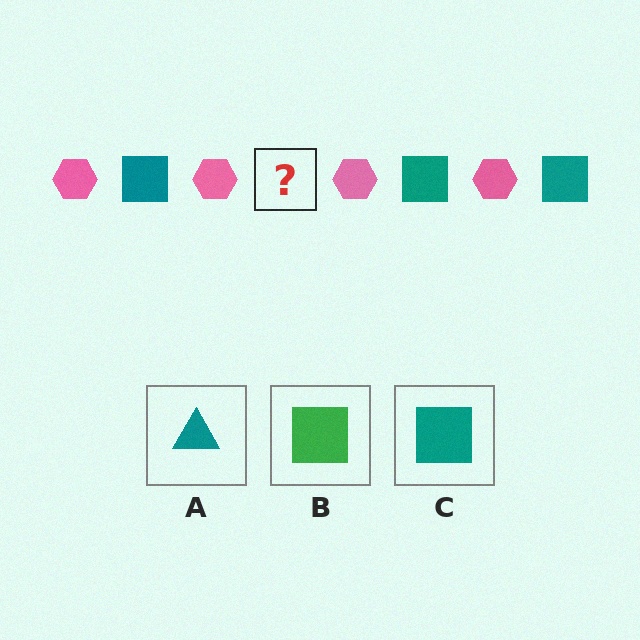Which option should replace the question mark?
Option C.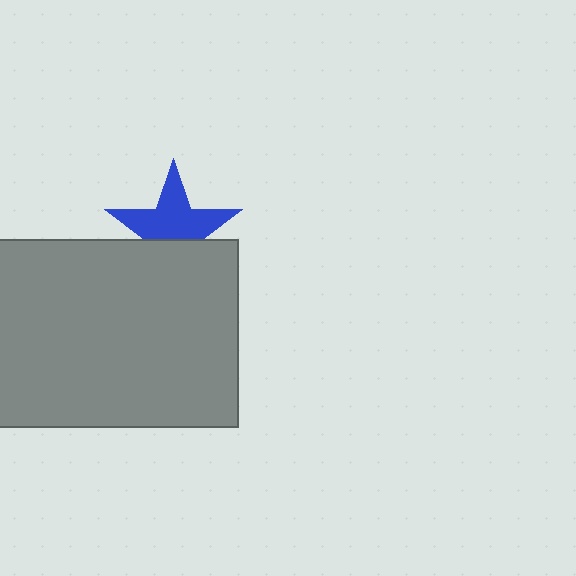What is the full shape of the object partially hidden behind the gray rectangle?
The partially hidden object is a blue star.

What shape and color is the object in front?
The object in front is a gray rectangle.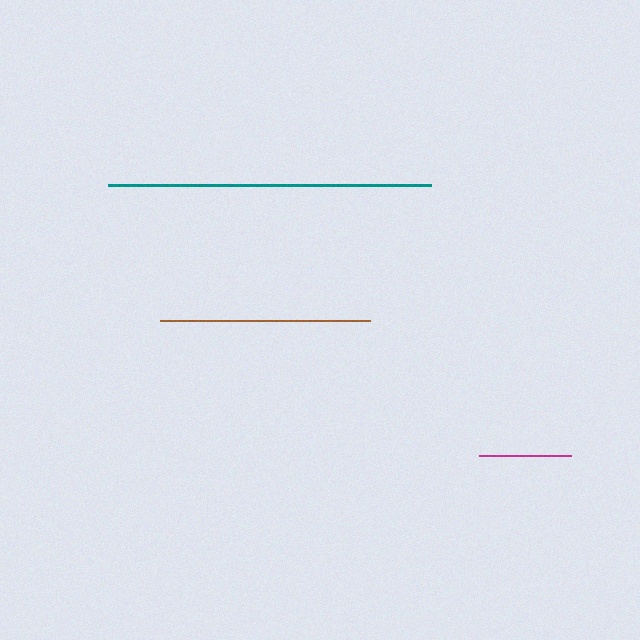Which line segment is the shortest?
The magenta line is the shortest at approximately 91 pixels.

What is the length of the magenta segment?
The magenta segment is approximately 91 pixels long.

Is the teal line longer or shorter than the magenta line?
The teal line is longer than the magenta line.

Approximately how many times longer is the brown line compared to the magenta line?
The brown line is approximately 2.3 times the length of the magenta line.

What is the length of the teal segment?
The teal segment is approximately 324 pixels long.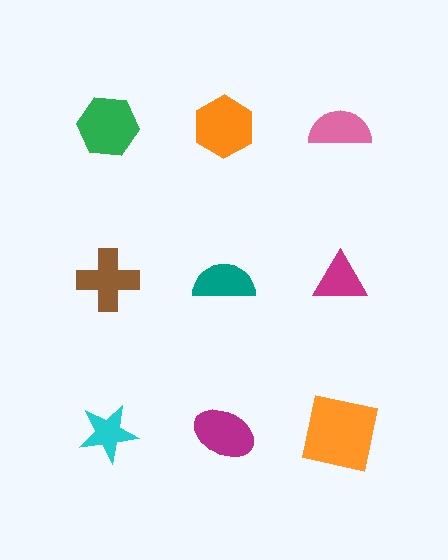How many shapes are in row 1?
3 shapes.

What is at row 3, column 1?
A cyan star.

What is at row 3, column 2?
A magenta ellipse.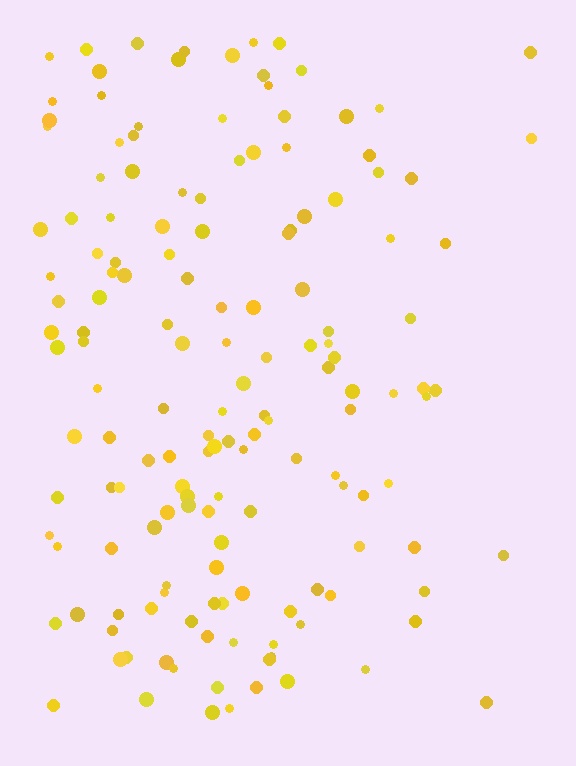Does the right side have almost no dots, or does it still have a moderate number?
Still a moderate number, just noticeably fewer than the left.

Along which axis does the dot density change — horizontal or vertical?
Horizontal.